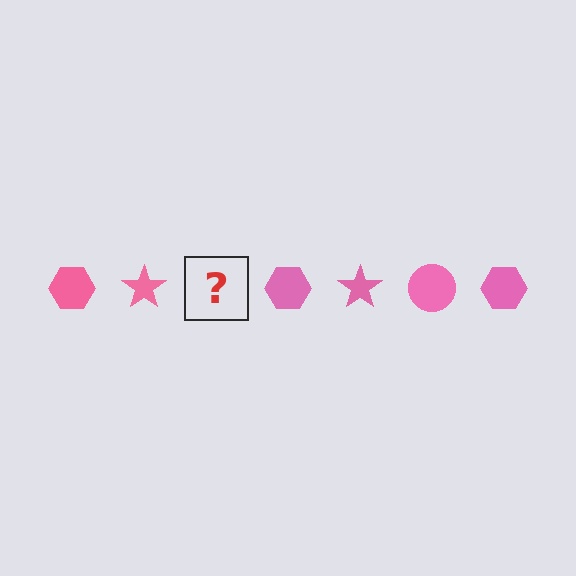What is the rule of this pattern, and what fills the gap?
The rule is that the pattern cycles through hexagon, star, circle shapes in pink. The gap should be filled with a pink circle.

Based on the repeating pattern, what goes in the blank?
The blank should be a pink circle.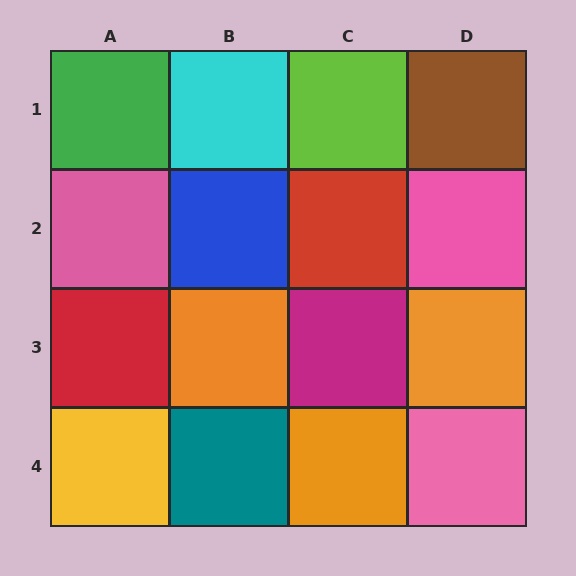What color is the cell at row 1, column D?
Brown.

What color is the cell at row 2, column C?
Red.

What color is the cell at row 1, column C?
Lime.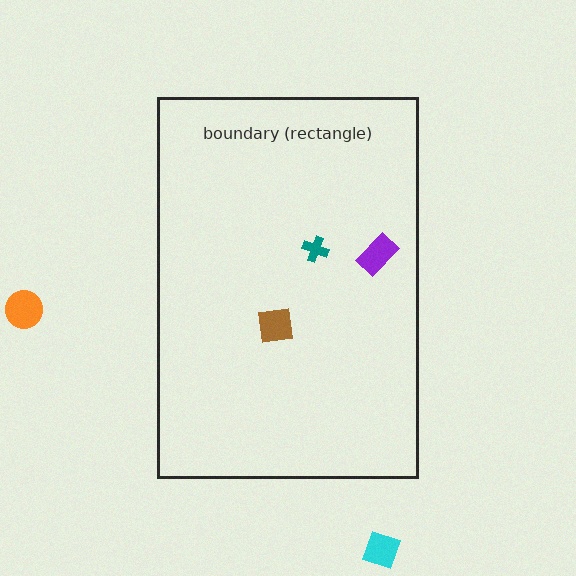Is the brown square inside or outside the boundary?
Inside.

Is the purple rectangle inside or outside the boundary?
Inside.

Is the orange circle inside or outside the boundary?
Outside.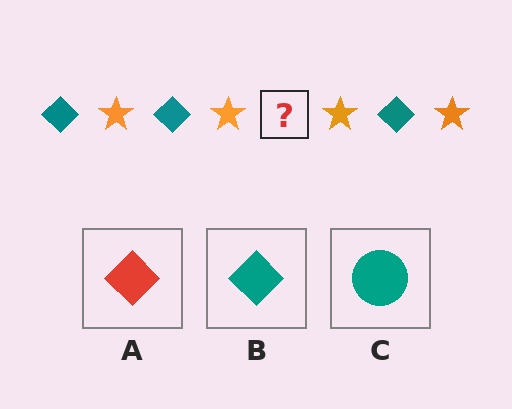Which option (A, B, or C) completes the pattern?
B.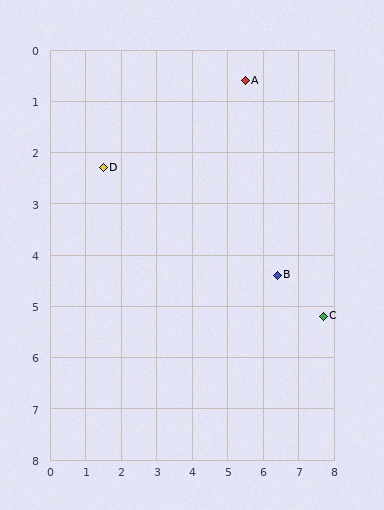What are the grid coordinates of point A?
Point A is at approximately (5.5, 0.6).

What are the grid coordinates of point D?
Point D is at approximately (1.5, 2.3).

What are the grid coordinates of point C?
Point C is at approximately (7.7, 5.2).